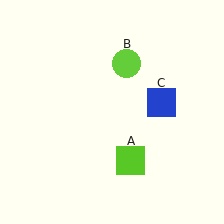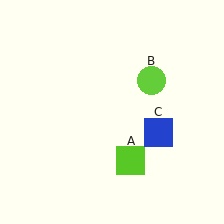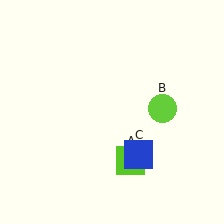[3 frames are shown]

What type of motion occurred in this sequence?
The lime circle (object B), blue square (object C) rotated clockwise around the center of the scene.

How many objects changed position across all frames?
2 objects changed position: lime circle (object B), blue square (object C).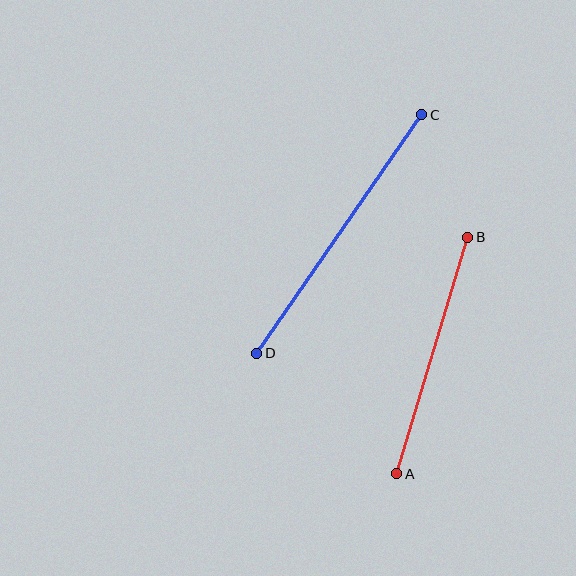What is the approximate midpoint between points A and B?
The midpoint is at approximately (432, 356) pixels.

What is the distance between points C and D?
The distance is approximately 290 pixels.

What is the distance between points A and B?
The distance is approximately 247 pixels.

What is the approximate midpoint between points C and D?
The midpoint is at approximately (339, 234) pixels.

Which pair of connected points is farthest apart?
Points C and D are farthest apart.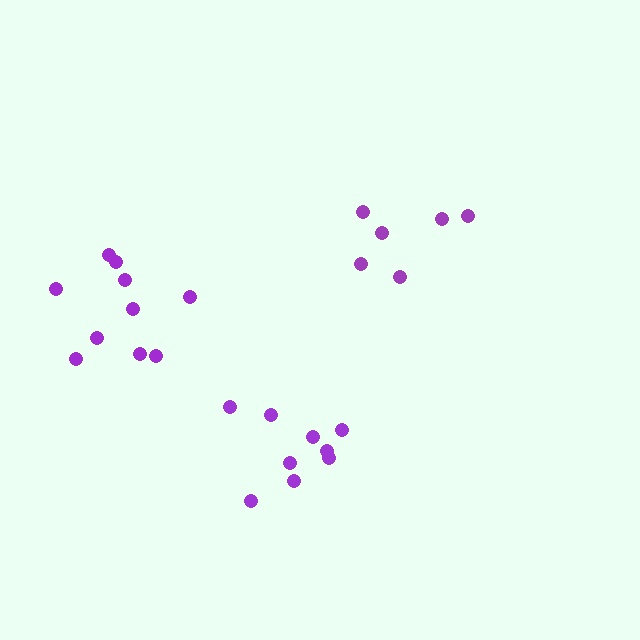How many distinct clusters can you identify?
There are 3 distinct clusters.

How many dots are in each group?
Group 1: 9 dots, Group 2: 6 dots, Group 3: 10 dots (25 total).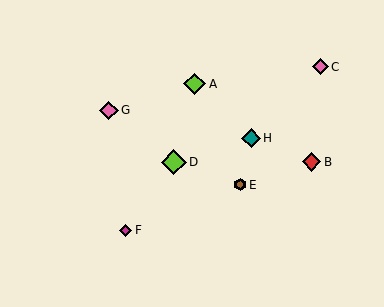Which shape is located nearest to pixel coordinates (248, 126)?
The teal diamond (labeled H) at (251, 138) is nearest to that location.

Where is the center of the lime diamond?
The center of the lime diamond is at (174, 162).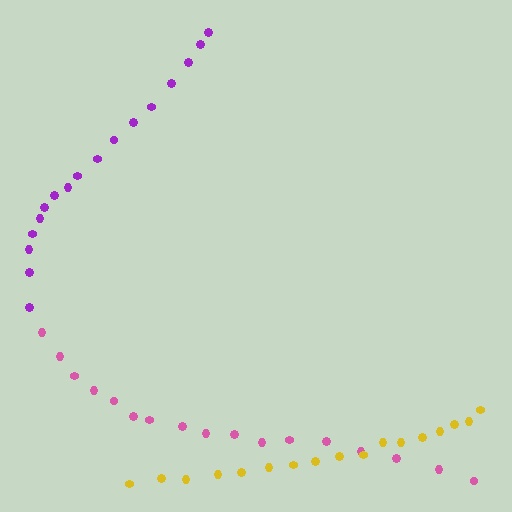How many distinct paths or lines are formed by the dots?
There are 3 distinct paths.